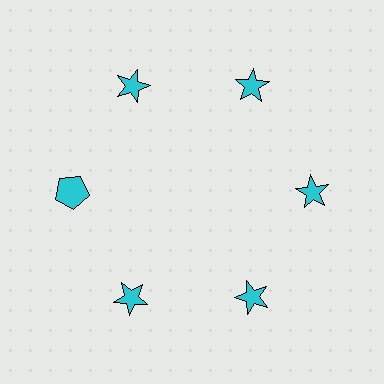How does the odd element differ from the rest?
It has a different shape: pentagon instead of star.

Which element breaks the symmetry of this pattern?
The cyan pentagon at roughly the 9 o'clock position breaks the symmetry. All other shapes are cyan stars.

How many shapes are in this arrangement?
There are 6 shapes arranged in a ring pattern.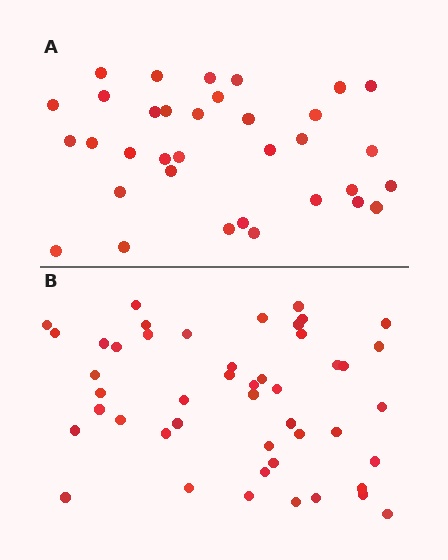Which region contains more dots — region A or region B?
Region B (the bottom region) has more dots.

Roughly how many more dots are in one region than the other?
Region B has approximately 15 more dots than region A.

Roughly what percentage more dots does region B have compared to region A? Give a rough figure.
About 40% more.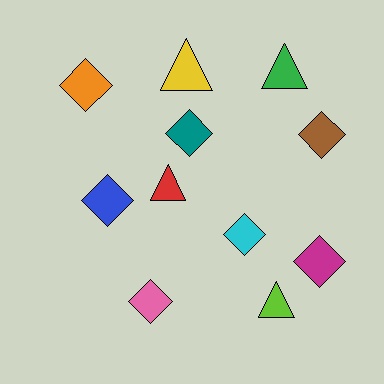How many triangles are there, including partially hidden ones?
There are 4 triangles.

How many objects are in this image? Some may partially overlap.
There are 11 objects.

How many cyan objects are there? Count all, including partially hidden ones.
There is 1 cyan object.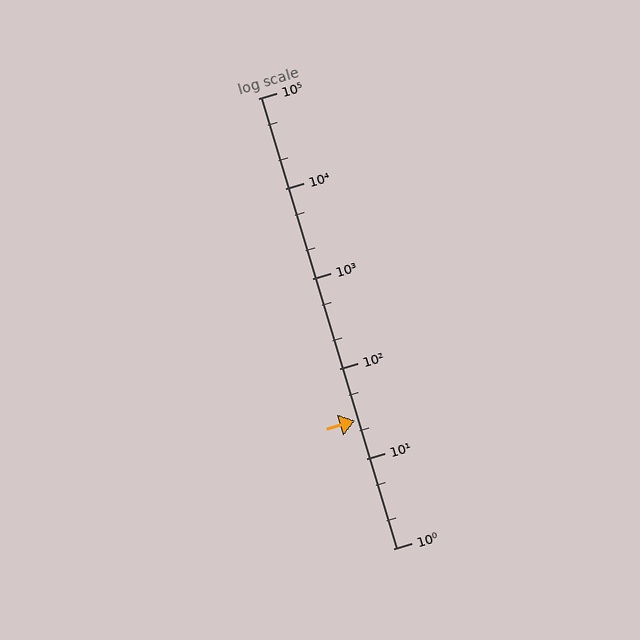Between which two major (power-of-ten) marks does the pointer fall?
The pointer is between 10 and 100.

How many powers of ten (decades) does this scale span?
The scale spans 5 decades, from 1 to 100000.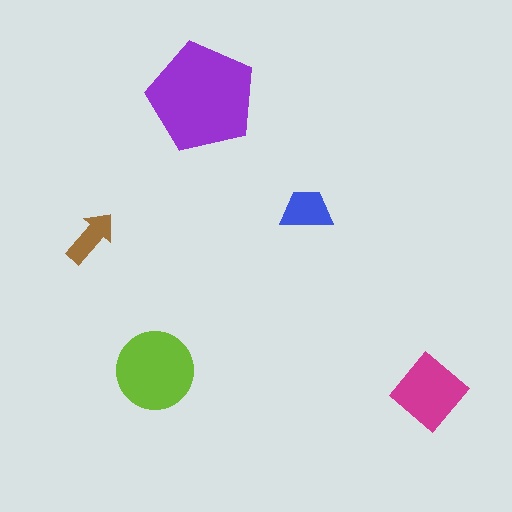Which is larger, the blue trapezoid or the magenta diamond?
The magenta diamond.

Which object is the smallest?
The brown arrow.